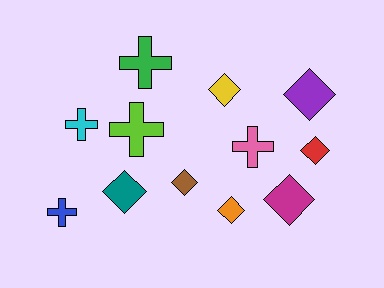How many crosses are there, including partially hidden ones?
There are 5 crosses.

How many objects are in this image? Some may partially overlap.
There are 12 objects.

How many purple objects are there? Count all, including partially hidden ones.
There is 1 purple object.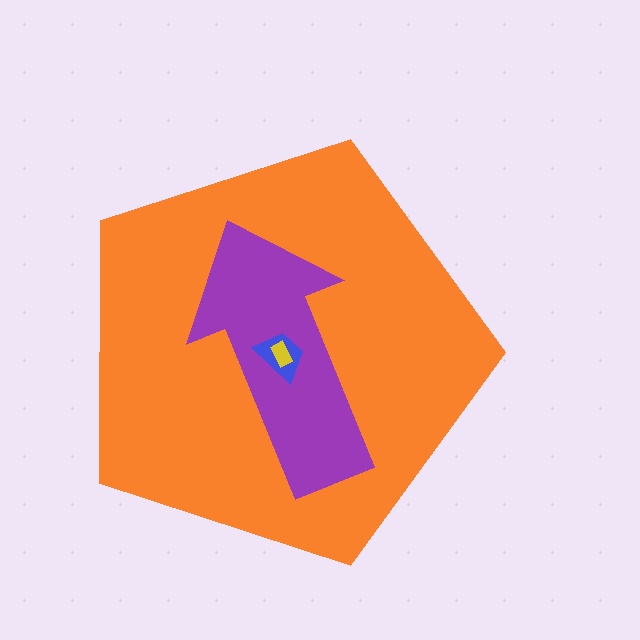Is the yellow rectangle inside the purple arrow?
Yes.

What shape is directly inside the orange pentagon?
The purple arrow.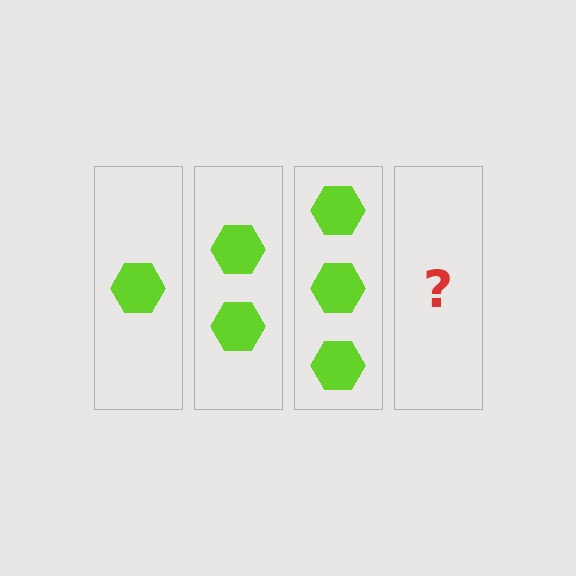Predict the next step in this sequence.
The next step is 4 hexagons.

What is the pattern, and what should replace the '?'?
The pattern is that each step adds one more hexagon. The '?' should be 4 hexagons.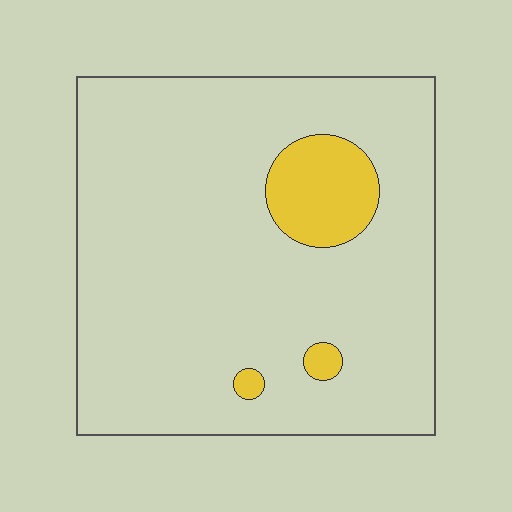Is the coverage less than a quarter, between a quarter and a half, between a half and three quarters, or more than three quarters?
Less than a quarter.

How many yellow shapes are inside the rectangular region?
3.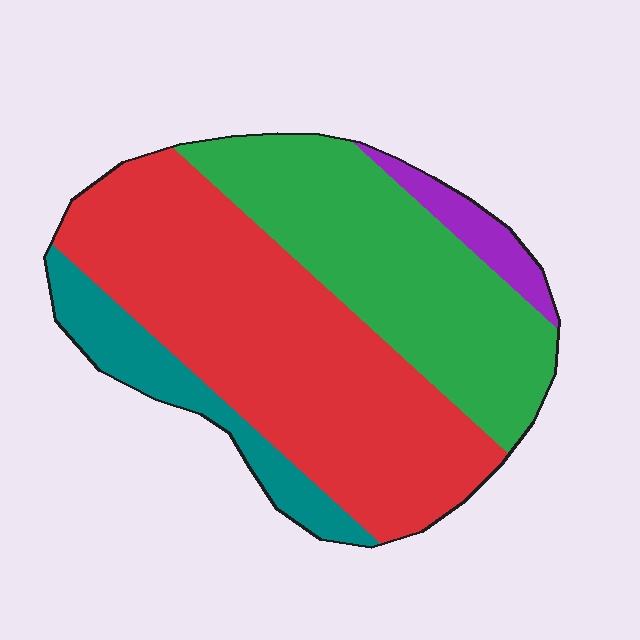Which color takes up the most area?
Red, at roughly 50%.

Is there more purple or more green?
Green.